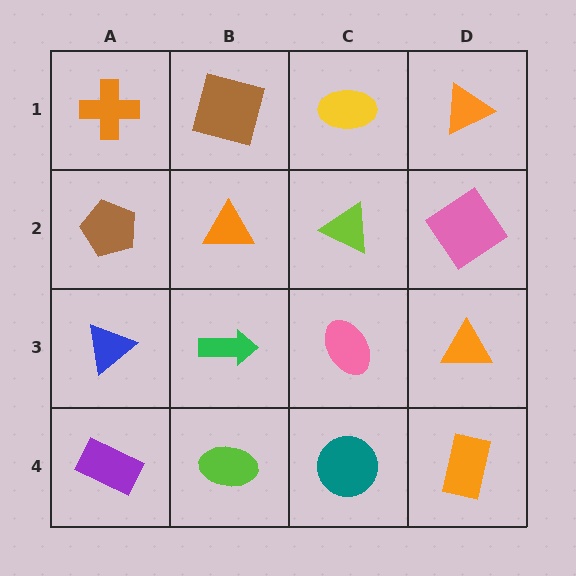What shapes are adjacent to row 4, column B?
A green arrow (row 3, column B), a purple rectangle (row 4, column A), a teal circle (row 4, column C).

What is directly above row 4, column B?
A green arrow.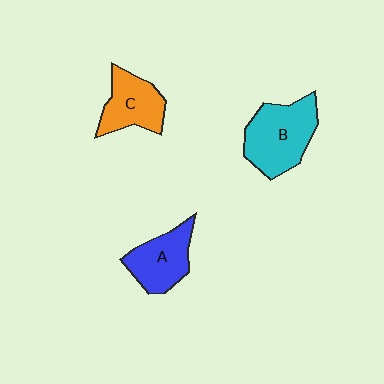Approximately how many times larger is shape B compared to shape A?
Approximately 1.3 times.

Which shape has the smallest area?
Shape C (orange).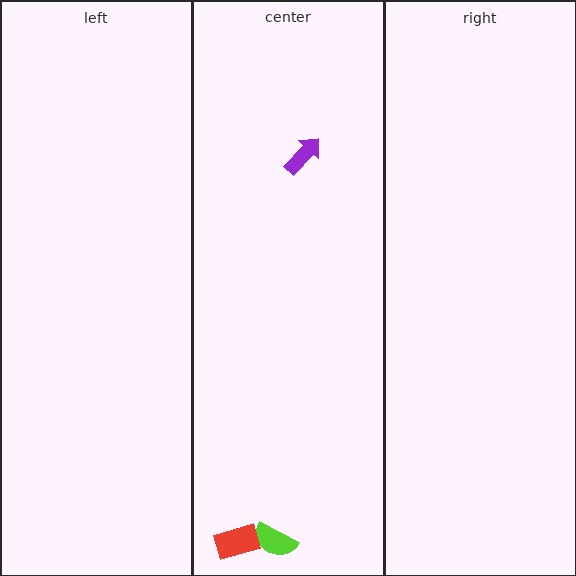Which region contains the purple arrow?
The center region.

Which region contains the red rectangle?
The center region.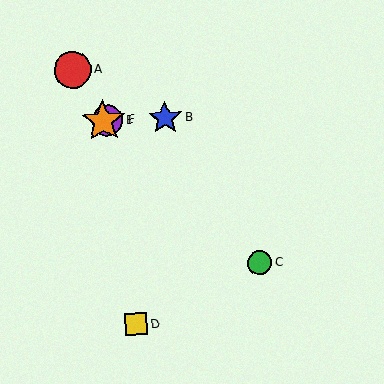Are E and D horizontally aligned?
No, E is at y≈121 and D is at y≈324.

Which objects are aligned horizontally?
Objects B, E, F are aligned horizontally.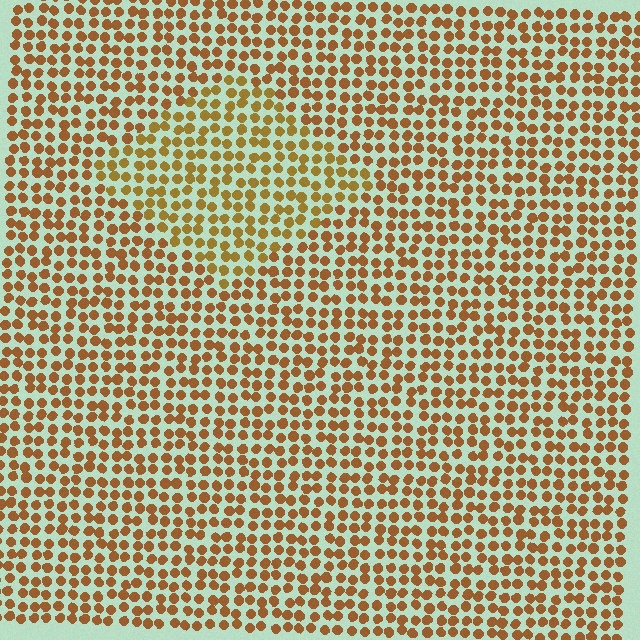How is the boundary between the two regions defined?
The boundary is defined purely by a slight shift in hue (about 18 degrees). Spacing, size, and orientation are identical on both sides.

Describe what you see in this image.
The image is filled with small brown elements in a uniform arrangement. A diamond-shaped region is visible where the elements are tinted to a slightly different hue, forming a subtle color boundary.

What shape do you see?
I see a diamond.